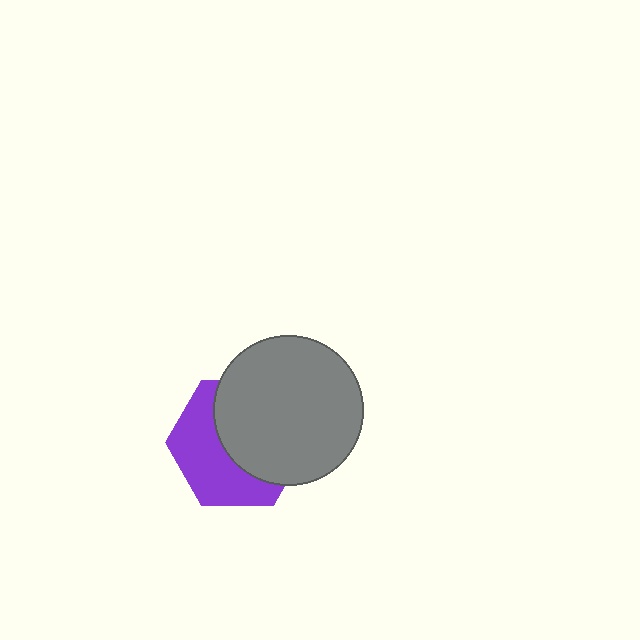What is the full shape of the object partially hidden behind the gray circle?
The partially hidden object is a purple hexagon.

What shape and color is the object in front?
The object in front is a gray circle.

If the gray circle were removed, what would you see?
You would see the complete purple hexagon.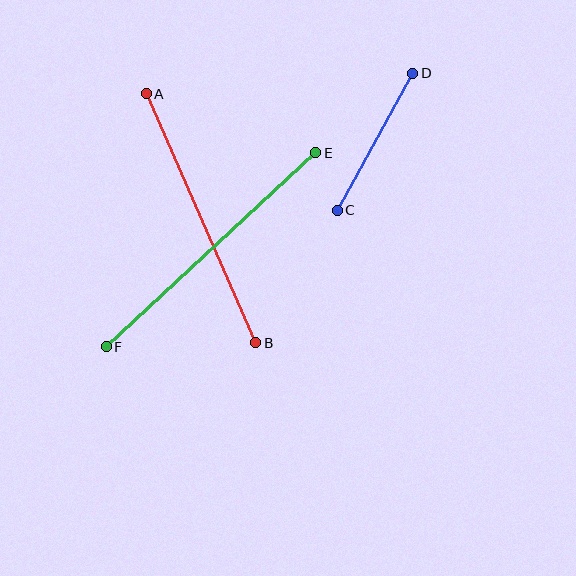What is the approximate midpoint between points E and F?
The midpoint is at approximately (211, 250) pixels.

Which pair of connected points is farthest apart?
Points E and F are farthest apart.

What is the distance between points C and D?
The distance is approximately 156 pixels.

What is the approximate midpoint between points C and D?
The midpoint is at approximately (375, 142) pixels.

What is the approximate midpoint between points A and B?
The midpoint is at approximately (201, 218) pixels.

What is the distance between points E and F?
The distance is approximately 285 pixels.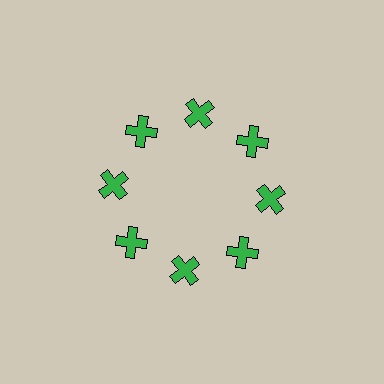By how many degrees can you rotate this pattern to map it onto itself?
The pattern maps onto itself every 45 degrees of rotation.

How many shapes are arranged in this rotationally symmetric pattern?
There are 8 shapes, arranged in 8 groups of 1.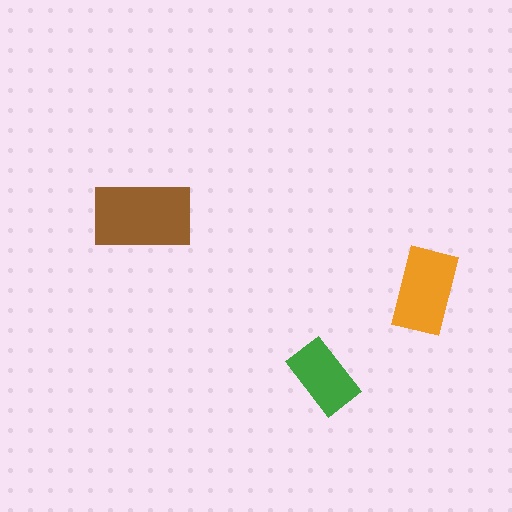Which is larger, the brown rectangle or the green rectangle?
The brown one.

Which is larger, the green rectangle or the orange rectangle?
The orange one.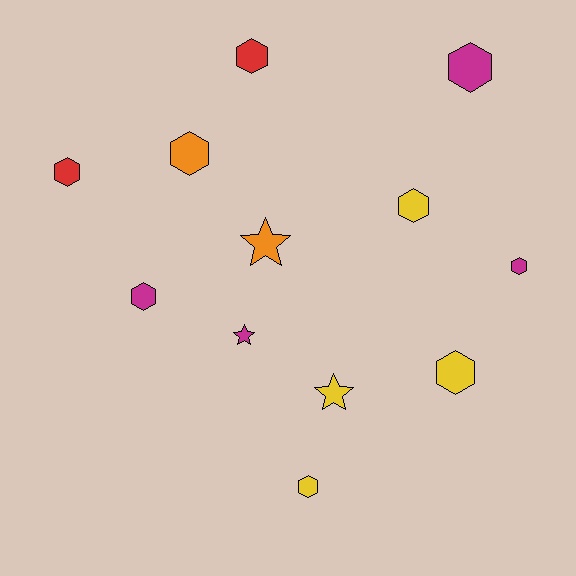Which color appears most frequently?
Magenta, with 4 objects.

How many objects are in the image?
There are 12 objects.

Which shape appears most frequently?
Hexagon, with 9 objects.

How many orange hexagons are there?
There is 1 orange hexagon.